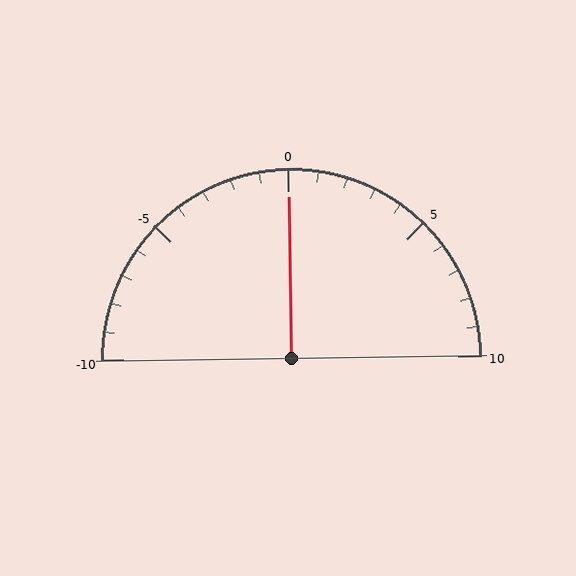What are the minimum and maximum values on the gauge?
The gauge ranges from -10 to 10.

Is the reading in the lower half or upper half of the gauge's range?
The reading is in the upper half of the range (-10 to 10).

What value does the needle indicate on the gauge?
The needle indicates approximately 0.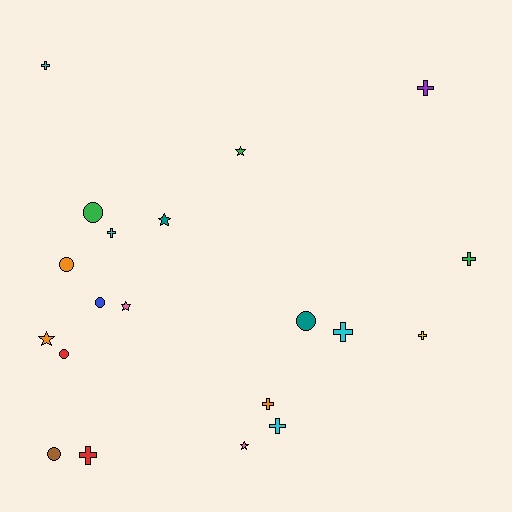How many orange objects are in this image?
There are 3 orange objects.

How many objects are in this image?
There are 20 objects.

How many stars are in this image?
There are 5 stars.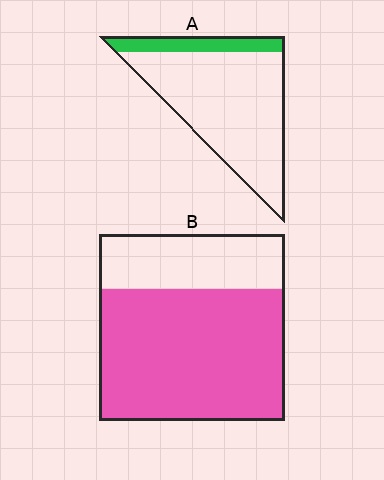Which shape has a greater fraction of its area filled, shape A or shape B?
Shape B.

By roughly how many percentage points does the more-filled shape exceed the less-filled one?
By roughly 55 percentage points (B over A).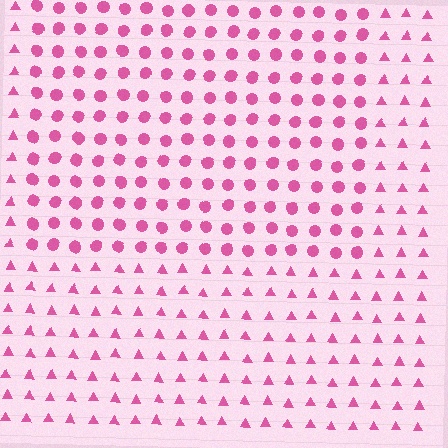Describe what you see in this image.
The image is filled with small pink elements arranged in a uniform grid. A rectangle-shaped region contains circles, while the surrounding area contains triangles. The boundary is defined purely by the change in element shape.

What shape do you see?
I see a rectangle.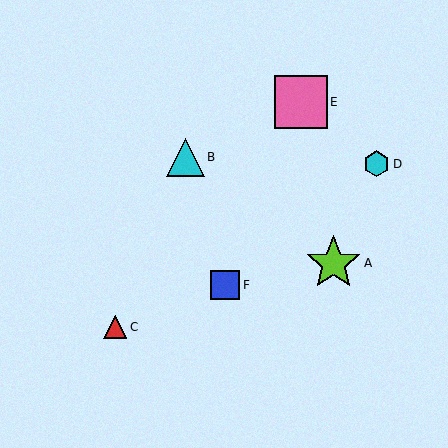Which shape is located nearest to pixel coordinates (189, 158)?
The cyan triangle (labeled B) at (185, 157) is nearest to that location.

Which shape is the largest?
The lime star (labeled A) is the largest.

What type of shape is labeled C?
Shape C is a red triangle.